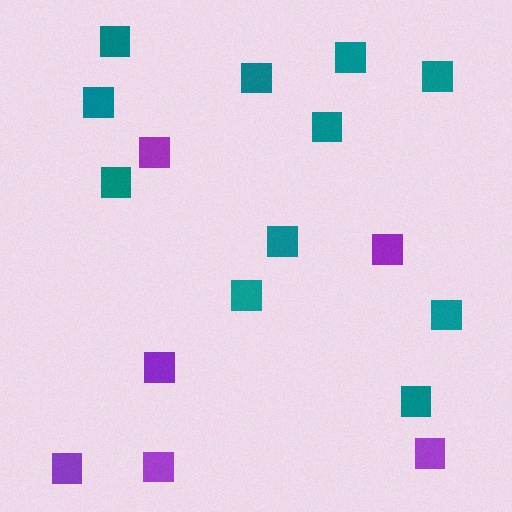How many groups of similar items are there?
There are 2 groups: one group of purple squares (6) and one group of teal squares (11).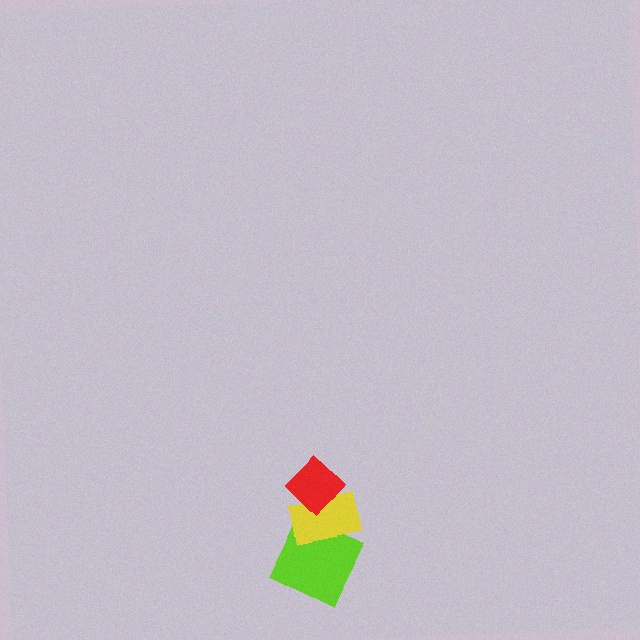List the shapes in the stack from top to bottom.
From top to bottom: the red diamond, the yellow rectangle, the lime square.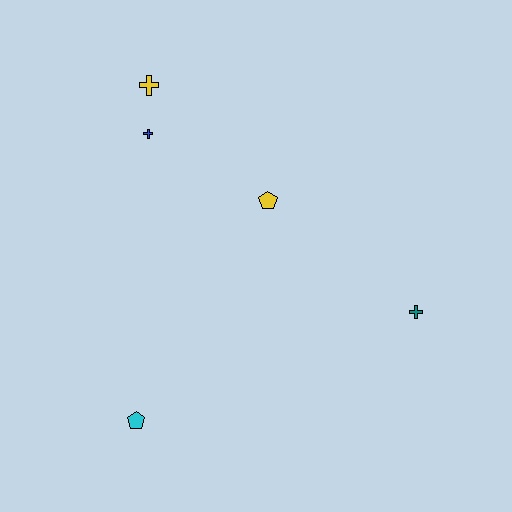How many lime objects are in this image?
There are no lime objects.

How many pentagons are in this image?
There are 2 pentagons.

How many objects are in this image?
There are 5 objects.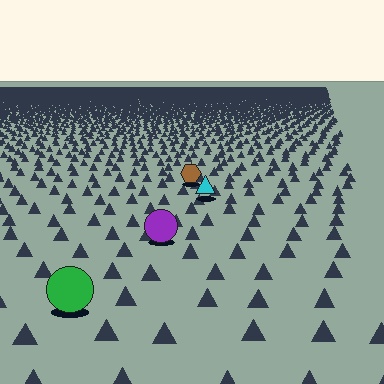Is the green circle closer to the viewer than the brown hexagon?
Yes. The green circle is closer — you can tell from the texture gradient: the ground texture is coarser near it.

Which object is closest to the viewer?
The green circle is closest. The texture marks near it are larger and more spread out.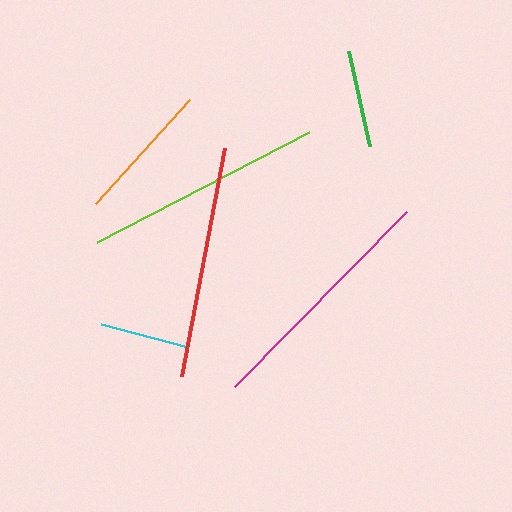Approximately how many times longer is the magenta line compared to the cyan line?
The magenta line is approximately 2.7 times the length of the cyan line.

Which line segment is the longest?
The magenta line is the longest at approximately 246 pixels.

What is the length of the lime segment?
The lime segment is approximately 239 pixels long.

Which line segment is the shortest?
The cyan line is the shortest at approximately 90 pixels.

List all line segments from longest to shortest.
From longest to shortest: magenta, lime, red, orange, green, cyan.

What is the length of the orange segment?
The orange segment is approximately 141 pixels long.